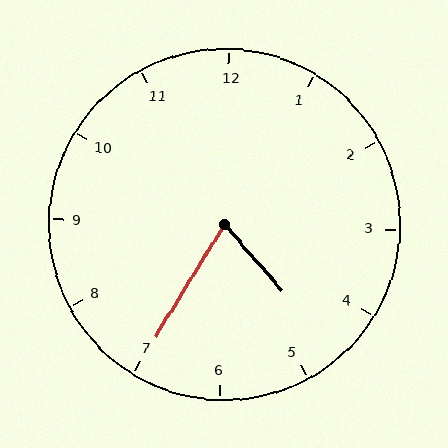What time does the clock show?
4:35.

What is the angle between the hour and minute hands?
Approximately 72 degrees.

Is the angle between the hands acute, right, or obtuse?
It is acute.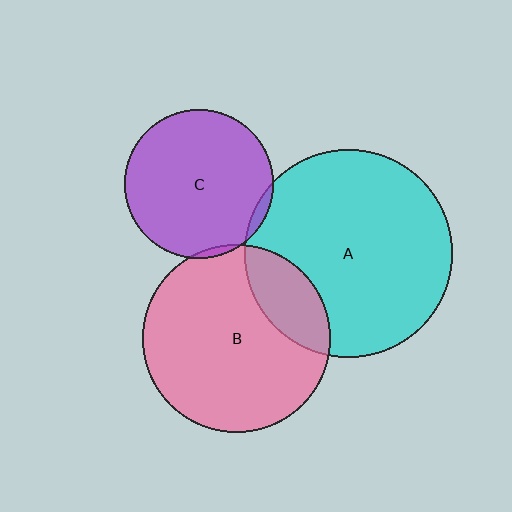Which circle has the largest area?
Circle A (cyan).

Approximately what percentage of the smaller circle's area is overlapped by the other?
Approximately 5%.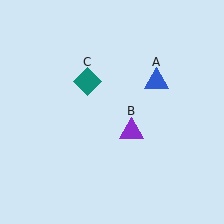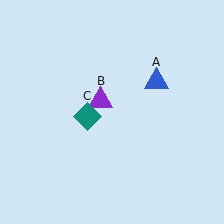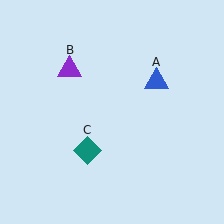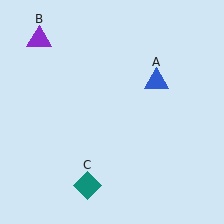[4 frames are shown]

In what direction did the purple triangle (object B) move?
The purple triangle (object B) moved up and to the left.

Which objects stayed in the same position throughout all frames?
Blue triangle (object A) remained stationary.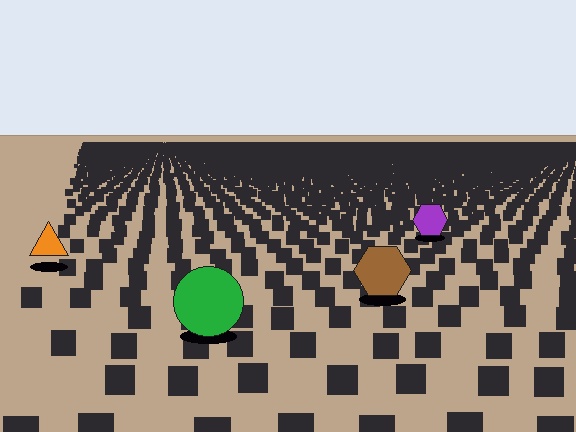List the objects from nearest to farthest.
From nearest to farthest: the green circle, the brown hexagon, the orange triangle, the purple hexagon.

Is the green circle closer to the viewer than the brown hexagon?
Yes. The green circle is closer — you can tell from the texture gradient: the ground texture is coarser near it.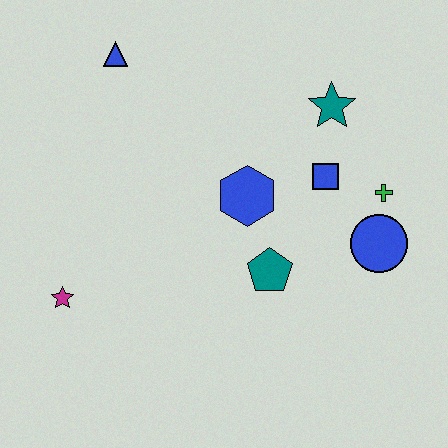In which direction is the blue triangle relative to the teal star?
The blue triangle is to the left of the teal star.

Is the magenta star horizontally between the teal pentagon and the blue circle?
No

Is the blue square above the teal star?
No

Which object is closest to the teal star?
The blue square is closest to the teal star.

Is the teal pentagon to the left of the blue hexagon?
No